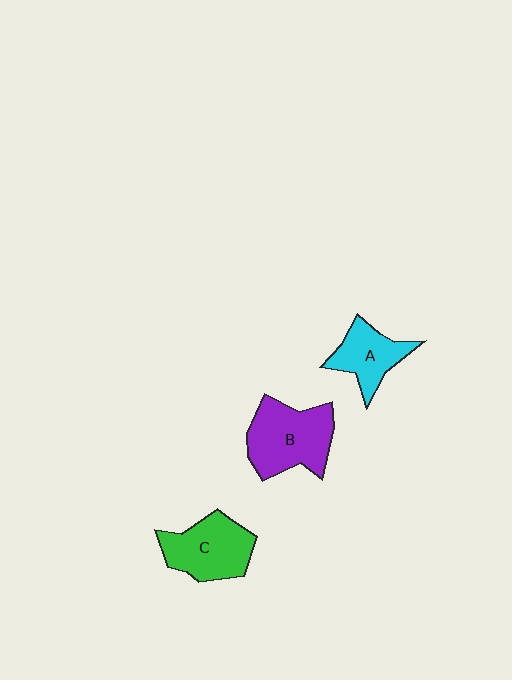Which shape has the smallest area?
Shape A (cyan).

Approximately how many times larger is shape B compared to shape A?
Approximately 1.6 times.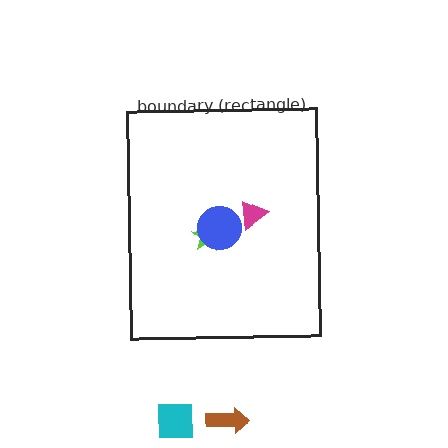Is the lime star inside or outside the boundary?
Inside.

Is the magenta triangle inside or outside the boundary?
Inside.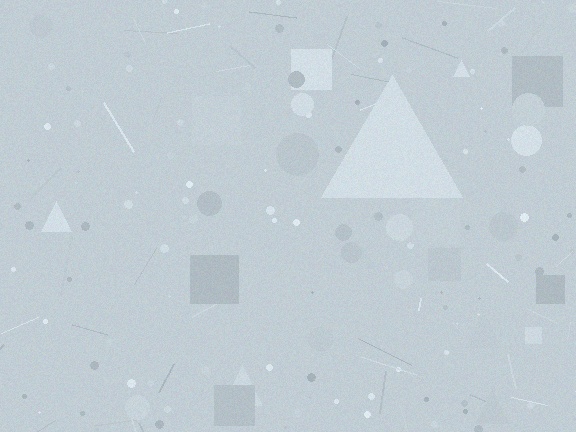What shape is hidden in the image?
A triangle is hidden in the image.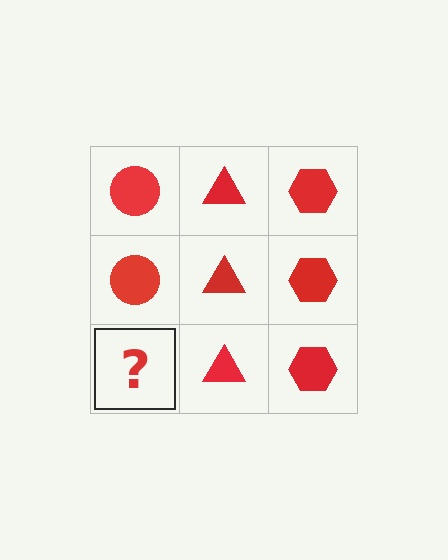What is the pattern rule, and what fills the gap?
The rule is that each column has a consistent shape. The gap should be filled with a red circle.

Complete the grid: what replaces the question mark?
The question mark should be replaced with a red circle.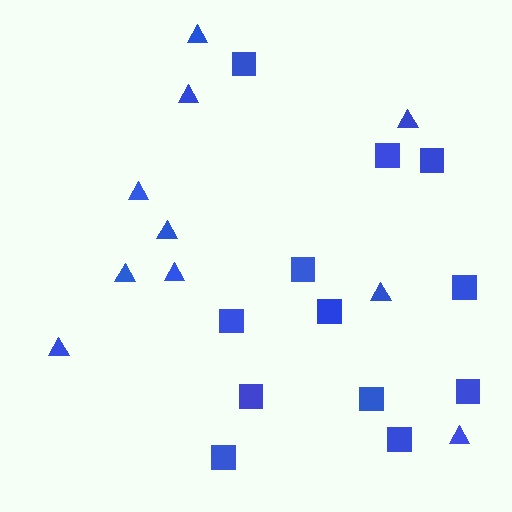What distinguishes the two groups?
There are 2 groups: one group of triangles (10) and one group of squares (12).